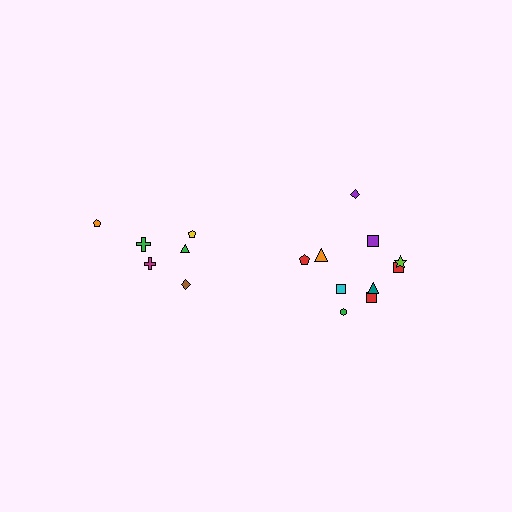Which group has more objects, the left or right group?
The right group.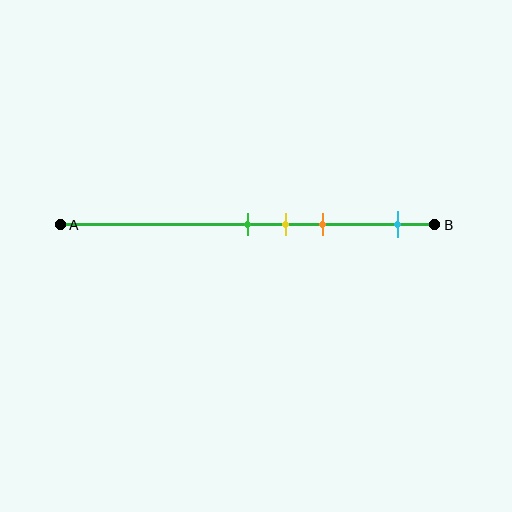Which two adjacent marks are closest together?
The green and yellow marks are the closest adjacent pair.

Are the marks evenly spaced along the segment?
No, the marks are not evenly spaced.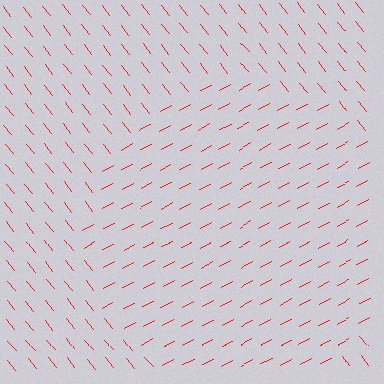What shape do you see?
I see a circle.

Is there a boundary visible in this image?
Yes, there is a texture boundary formed by a change in line orientation.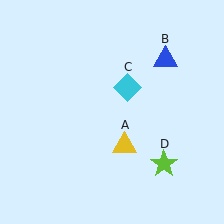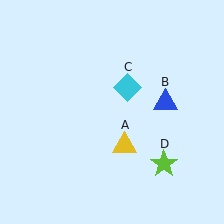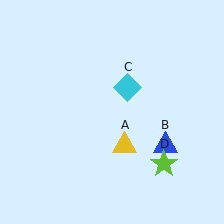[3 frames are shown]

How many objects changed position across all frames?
1 object changed position: blue triangle (object B).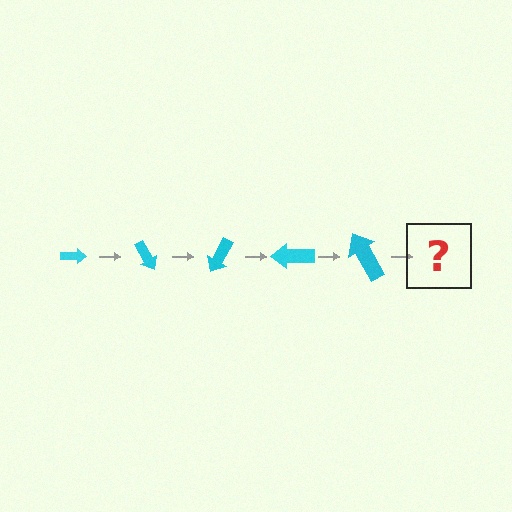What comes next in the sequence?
The next element should be an arrow, larger than the previous one and rotated 300 degrees from the start.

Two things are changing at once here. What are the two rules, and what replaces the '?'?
The two rules are that the arrow grows larger each step and it rotates 60 degrees each step. The '?' should be an arrow, larger than the previous one and rotated 300 degrees from the start.